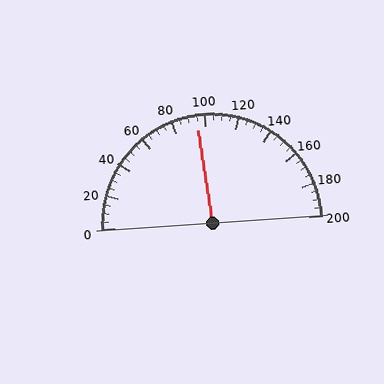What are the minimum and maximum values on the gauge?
The gauge ranges from 0 to 200.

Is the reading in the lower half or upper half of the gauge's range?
The reading is in the lower half of the range (0 to 200).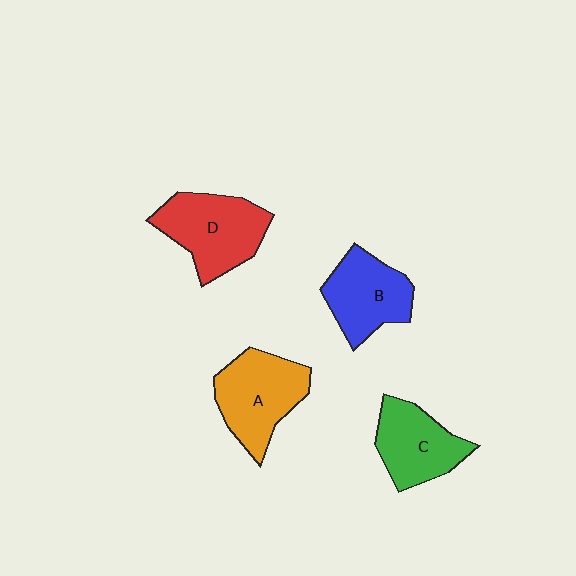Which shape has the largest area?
Shape D (red).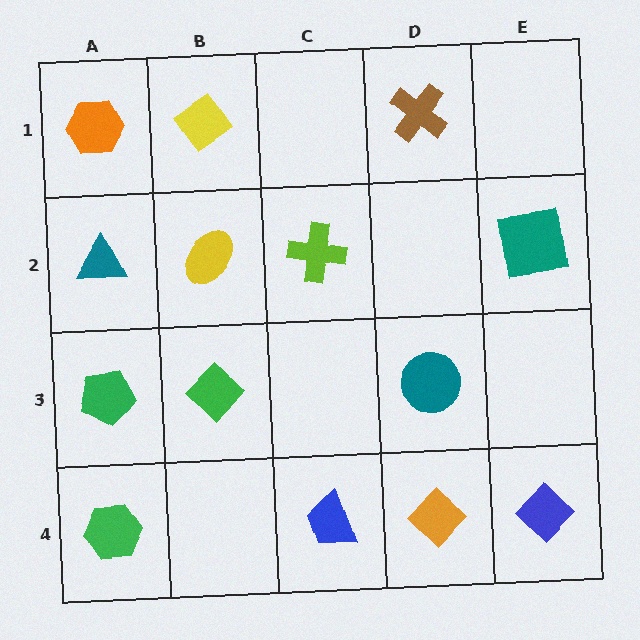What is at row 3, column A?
A green pentagon.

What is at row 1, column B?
A yellow diamond.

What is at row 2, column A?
A teal triangle.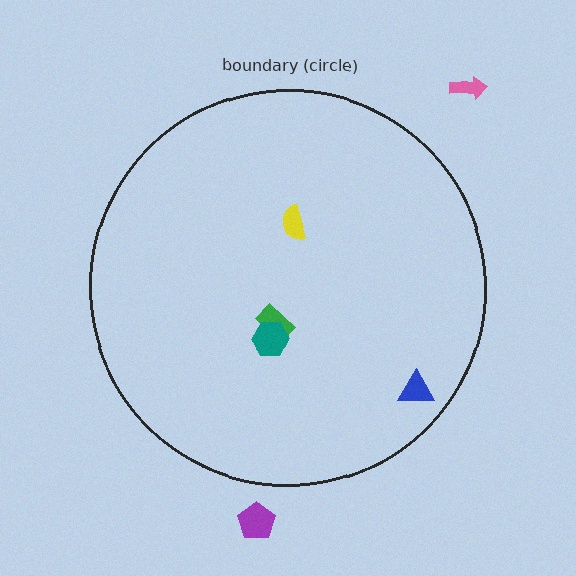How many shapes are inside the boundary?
4 inside, 2 outside.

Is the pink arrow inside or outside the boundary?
Outside.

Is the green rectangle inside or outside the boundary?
Inside.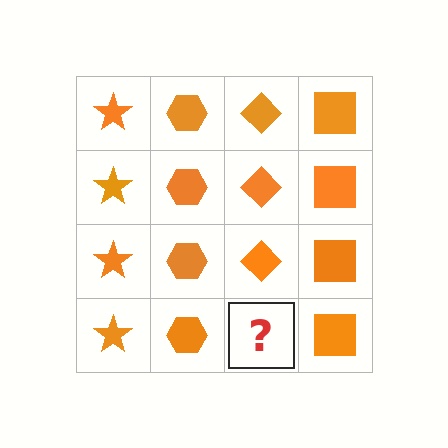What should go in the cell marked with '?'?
The missing cell should contain an orange diamond.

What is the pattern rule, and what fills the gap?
The rule is that each column has a consistent shape. The gap should be filled with an orange diamond.